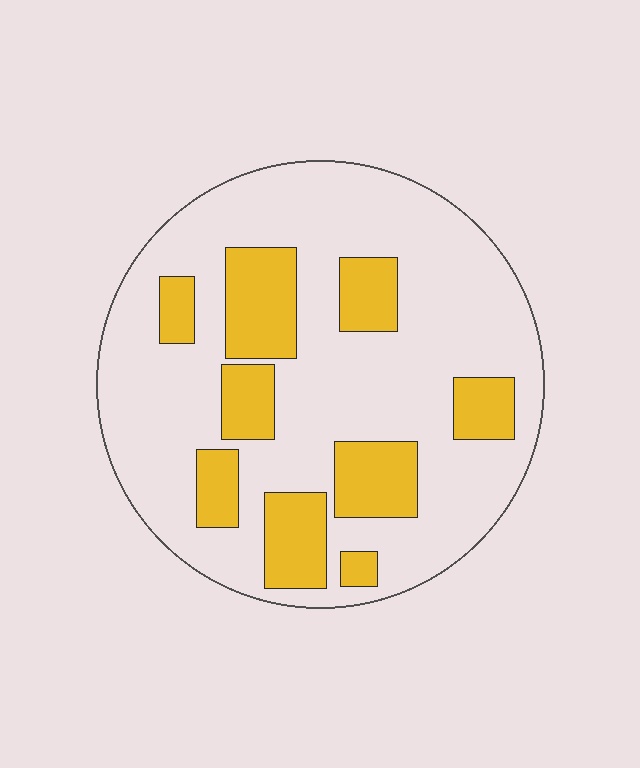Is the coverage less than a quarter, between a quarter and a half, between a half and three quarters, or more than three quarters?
Between a quarter and a half.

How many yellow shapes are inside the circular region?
9.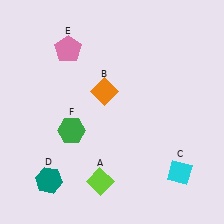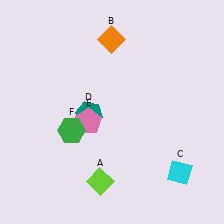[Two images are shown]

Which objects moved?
The objects that moved are: the orange diamond (B), the teal hexagon (D), the pink pentagon (E).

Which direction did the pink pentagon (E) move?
The pink pentagon (E) moved down.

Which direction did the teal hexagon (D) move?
The teal hexagon (D) moved up.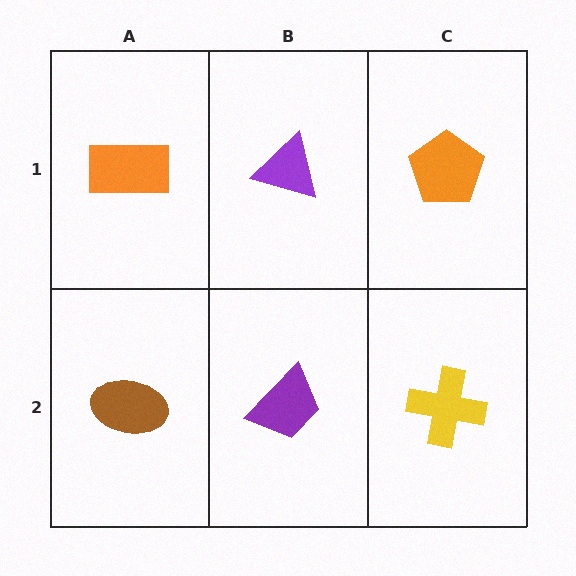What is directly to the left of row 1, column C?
A purple triangle.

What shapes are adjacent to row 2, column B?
A purple triangle (row 1, column B), a brown ellipse (row 2, column A), a yellow cross (row 2, column C).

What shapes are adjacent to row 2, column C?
An orange pentagon (row 1, column C), a purple trapezoid (row 2, column B).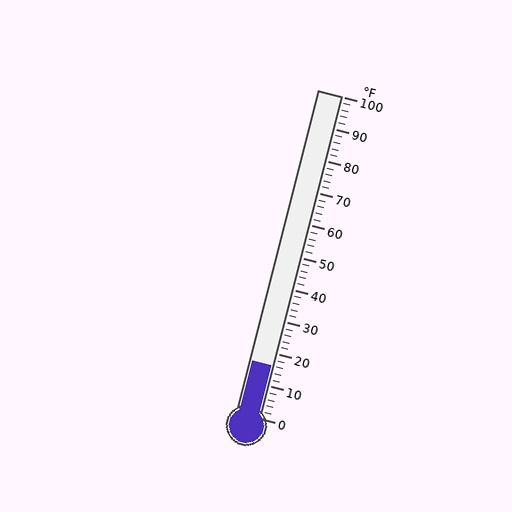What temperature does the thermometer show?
The thermometer shows approximately 16°F.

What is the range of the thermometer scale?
The thermometer scale ranges from 0°F to 100°F.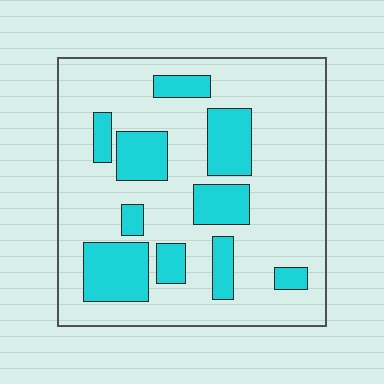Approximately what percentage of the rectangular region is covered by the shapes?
Approximately 25%.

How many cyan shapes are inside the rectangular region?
10.